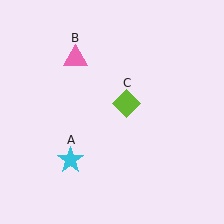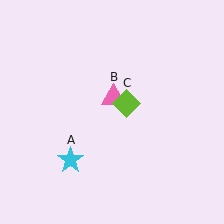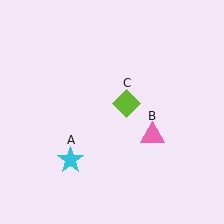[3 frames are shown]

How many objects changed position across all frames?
1 object changed position: pink triangle (object B).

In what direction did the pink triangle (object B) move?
The pink triangle (object B) moved down and to the right.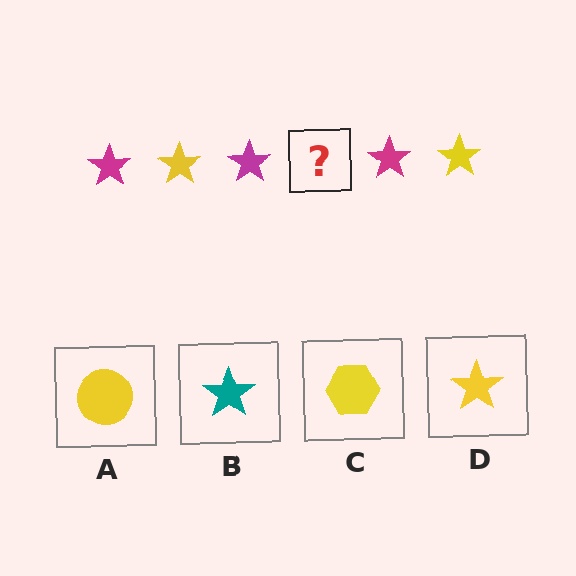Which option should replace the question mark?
Option D.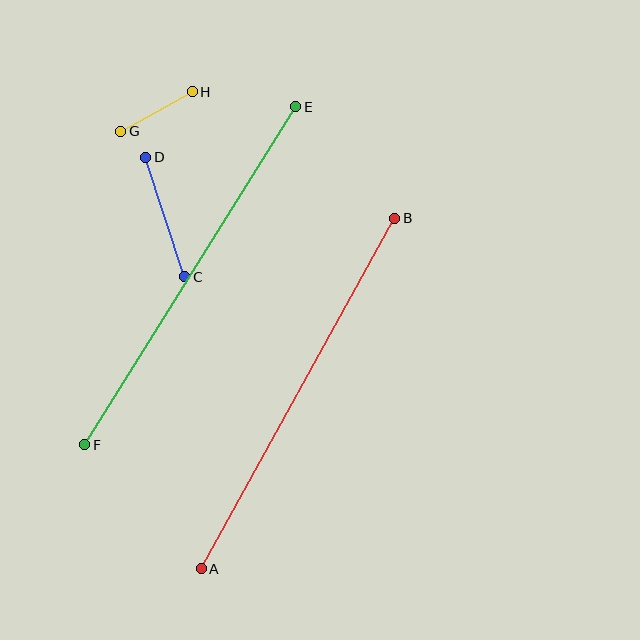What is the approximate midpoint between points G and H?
The midpoint is at approximately (157, 111) pixels.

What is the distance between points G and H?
The distance is approximately 82 pixels.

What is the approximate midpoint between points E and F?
The midpoint is at approximately (190, 276) pixels.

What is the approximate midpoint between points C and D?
The midpoint is at approximately (165, 217) pixels.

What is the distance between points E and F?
The distance is approximately 398 pixels.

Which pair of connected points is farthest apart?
Points A and B are farthest apart.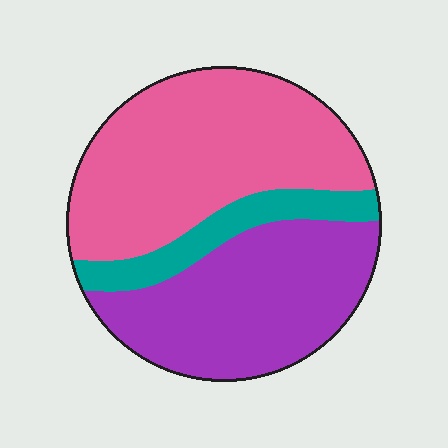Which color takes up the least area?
Teal, at roughly 15%.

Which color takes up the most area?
Pink, at roughly 50%.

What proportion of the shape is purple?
Purple covers 39% of the shape.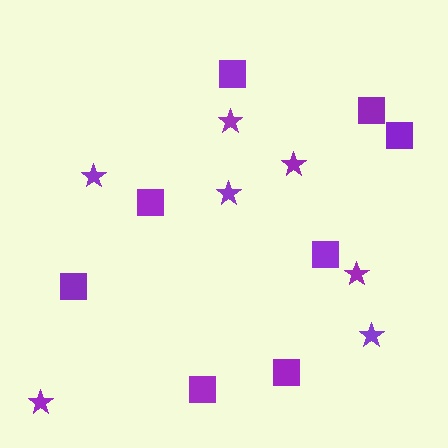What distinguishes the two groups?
There are 2 groups: one group of squares (8) and one group of stars (7).